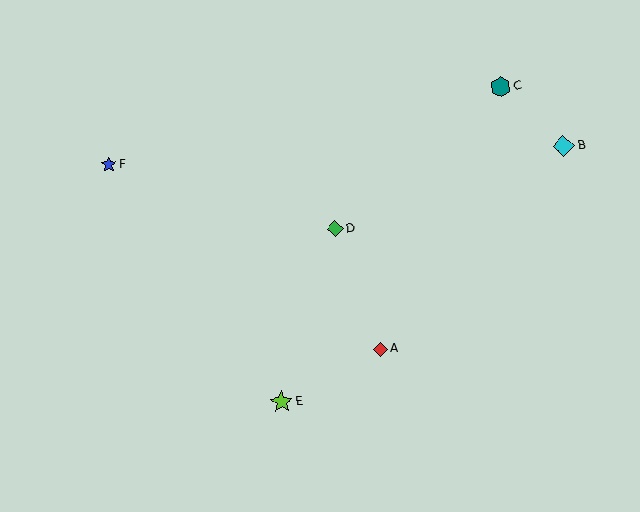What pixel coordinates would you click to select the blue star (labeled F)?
Click at (109, 164) to select the blue star F.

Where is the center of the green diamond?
The center of the green diamond is at (335, 229).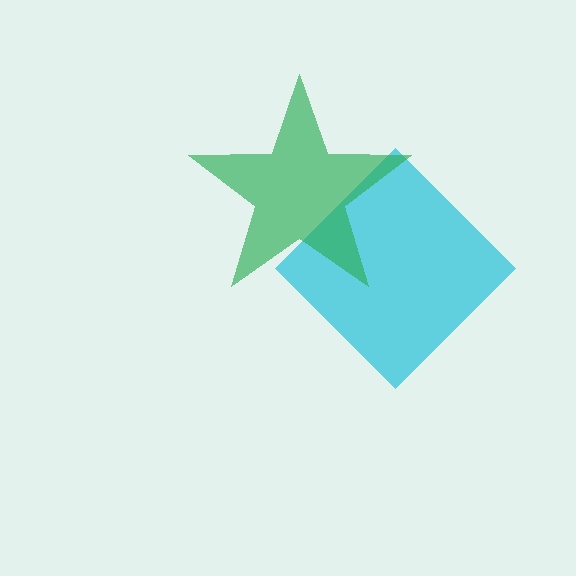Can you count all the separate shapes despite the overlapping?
Yes, there are 2 separate shapes.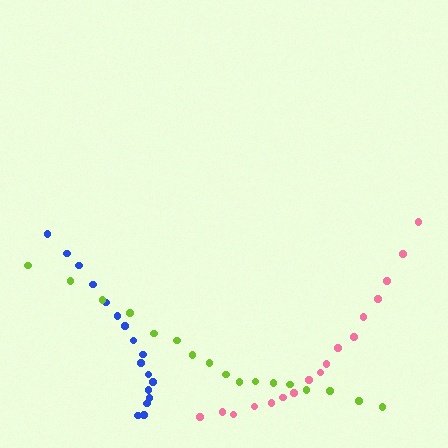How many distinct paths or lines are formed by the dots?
There are 3 distinct paths.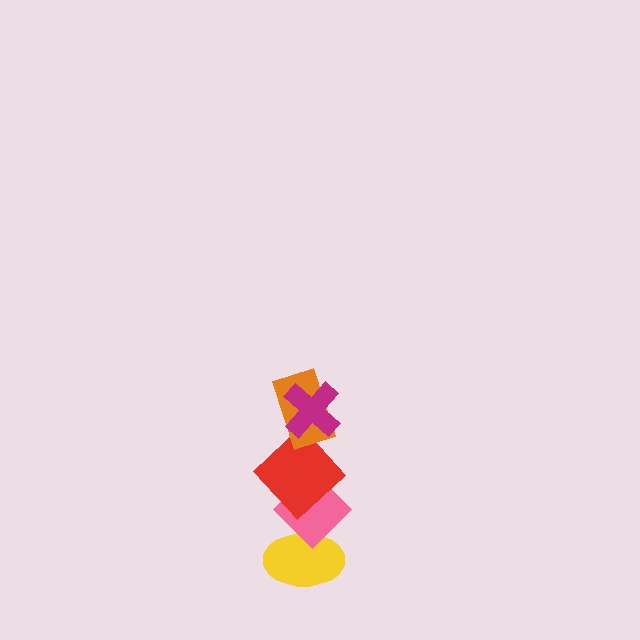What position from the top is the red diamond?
The red diamond is 3rd from the top.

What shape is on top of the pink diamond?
The red diamond is on top of the pink diamond.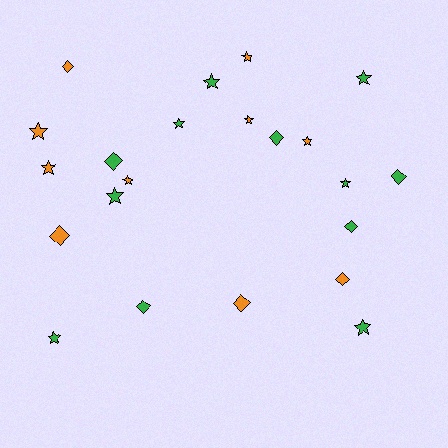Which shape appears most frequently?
Star, with 13 objects.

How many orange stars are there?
There are 6 orange stars.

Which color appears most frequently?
Green, with 12 objects.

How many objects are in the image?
There are 22 objects.